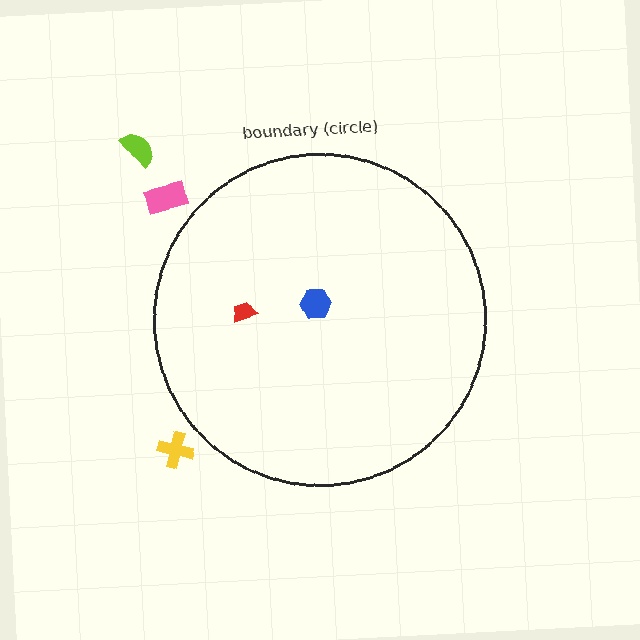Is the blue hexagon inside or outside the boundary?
Inside.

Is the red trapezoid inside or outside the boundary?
Inside.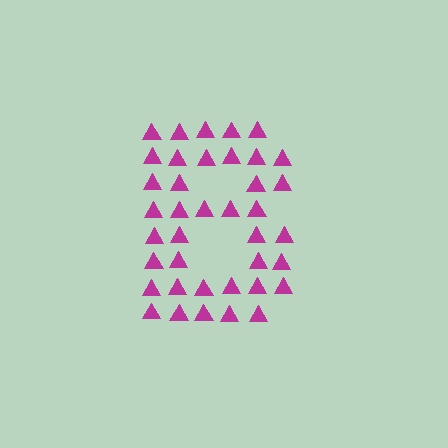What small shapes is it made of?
It is made of small triangles.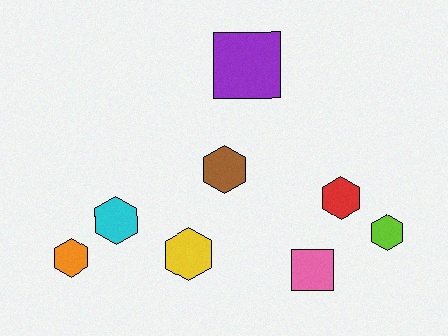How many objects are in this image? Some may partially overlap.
There are 8 objects.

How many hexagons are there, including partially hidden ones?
There are 6 hexagons.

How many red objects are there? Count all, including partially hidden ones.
There is 1 red object.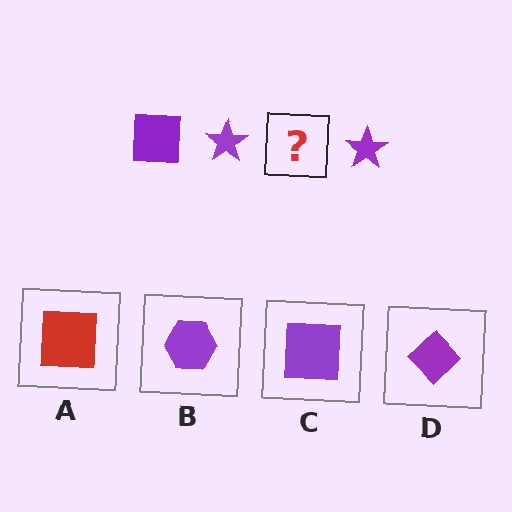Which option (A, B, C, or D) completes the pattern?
C.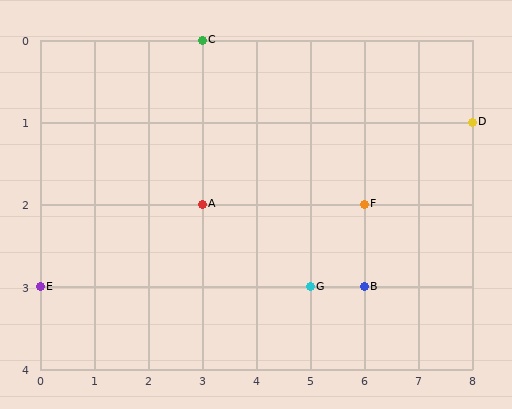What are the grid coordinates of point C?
Point C is at grid coordinates (3, 0).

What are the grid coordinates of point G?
Point G is at grid coordinates (5, 3).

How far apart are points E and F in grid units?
Points E and F are 6 columns and 1 row apart (about 6.1 grid units diagonally).